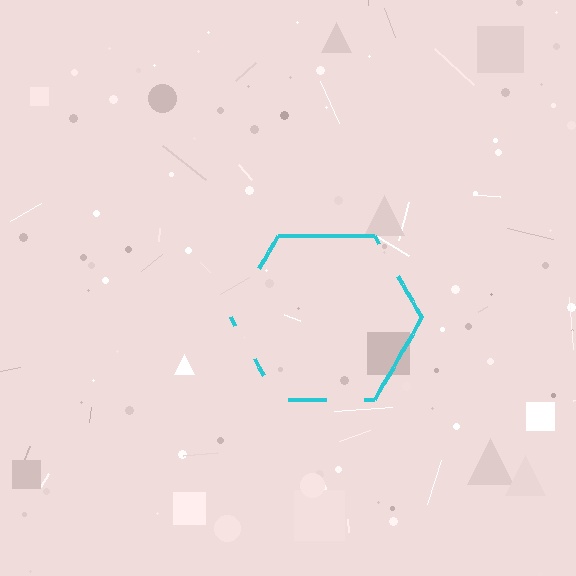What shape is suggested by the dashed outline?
The dashed outline suggests a hexagon.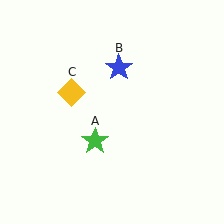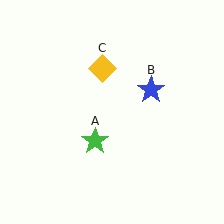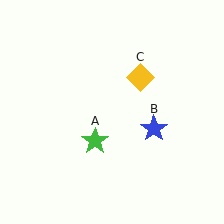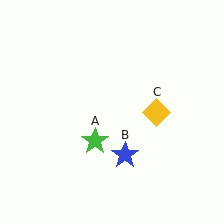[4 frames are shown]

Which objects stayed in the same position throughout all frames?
Green star (object A) remained stationary.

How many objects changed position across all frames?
2 objects changed position: blue star (object B), yellow diamond (object C).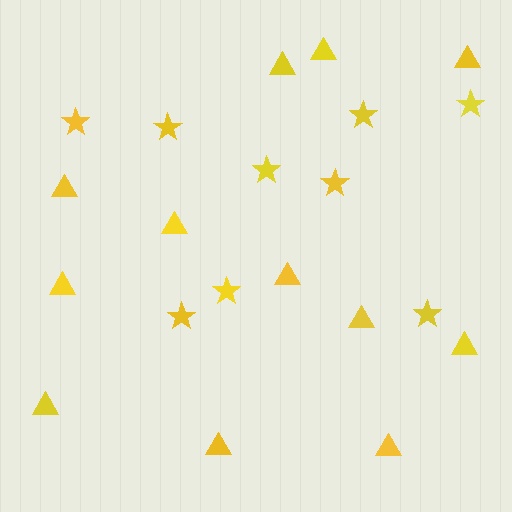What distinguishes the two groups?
There are 2 groups: one group of stars (9) and one group of triangles (12).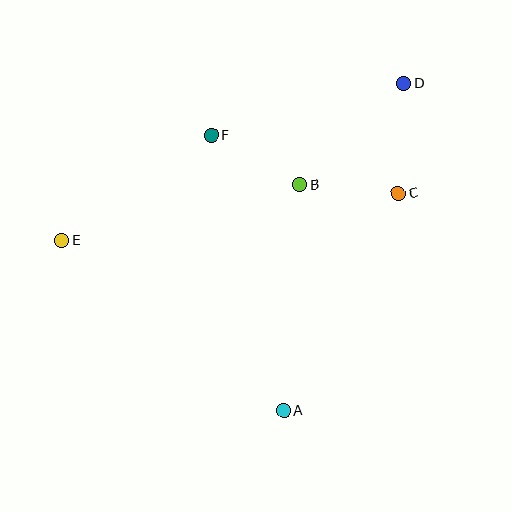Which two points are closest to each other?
Points B and C are closest to each other.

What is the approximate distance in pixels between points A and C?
The distance between A and C is approximately 246 pixels.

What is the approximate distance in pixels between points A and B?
The distance between A and B is approximately 227 pixels.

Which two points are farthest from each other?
Points D and E are farthest from each other.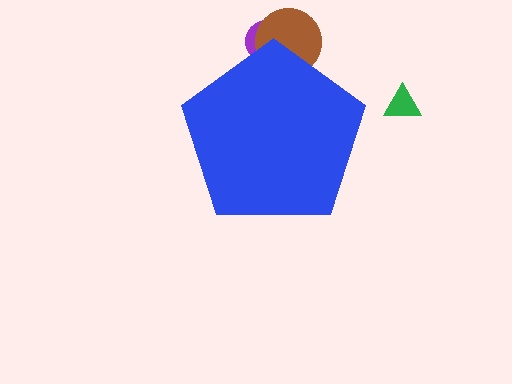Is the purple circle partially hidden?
Yes, the purple circle is partially hidden behind the blue pentagon.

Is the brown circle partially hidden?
Yes, the brown circle is partially hidden behind the blue pentagon.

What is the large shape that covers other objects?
A blue pentagon.